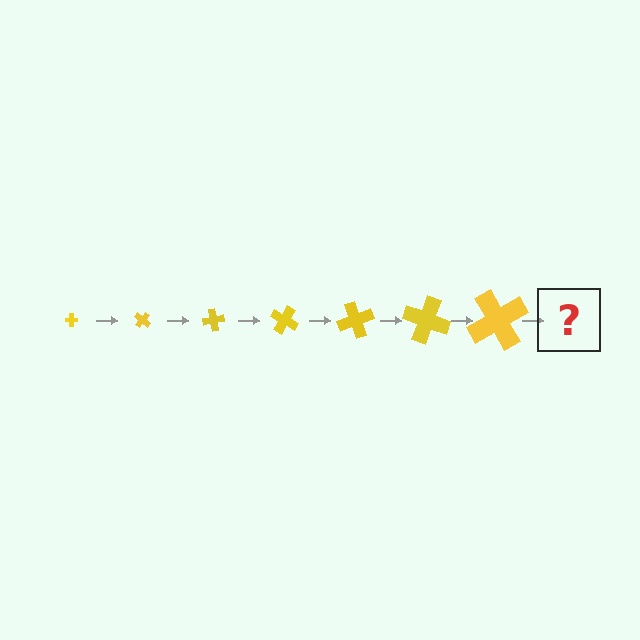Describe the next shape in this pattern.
It should be a cross, larger than the previous one and rotated 280 degrees from the start.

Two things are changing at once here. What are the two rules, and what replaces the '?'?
The two rules are that the cross grows larger each step and it rotates 40 degrees each step. The '?' should be a cross, larger than the previous one and rotated 280 degrees from the start.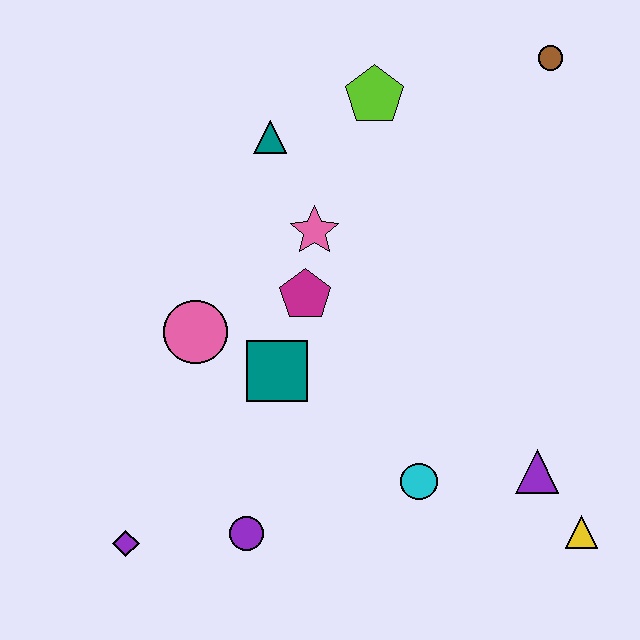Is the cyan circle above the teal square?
No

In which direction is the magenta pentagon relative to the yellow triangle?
The magenta pentagon is to the left of the yellow triangle.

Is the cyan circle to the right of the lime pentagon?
Yes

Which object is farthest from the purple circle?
The brown circle is farthest from the purple circle.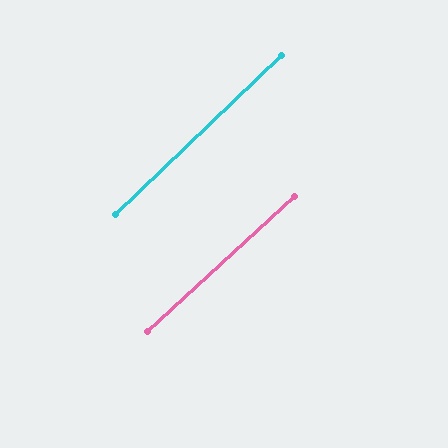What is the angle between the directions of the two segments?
Approximately 1 degree.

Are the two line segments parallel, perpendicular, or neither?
Parallel — their directions differ by only 1.3°.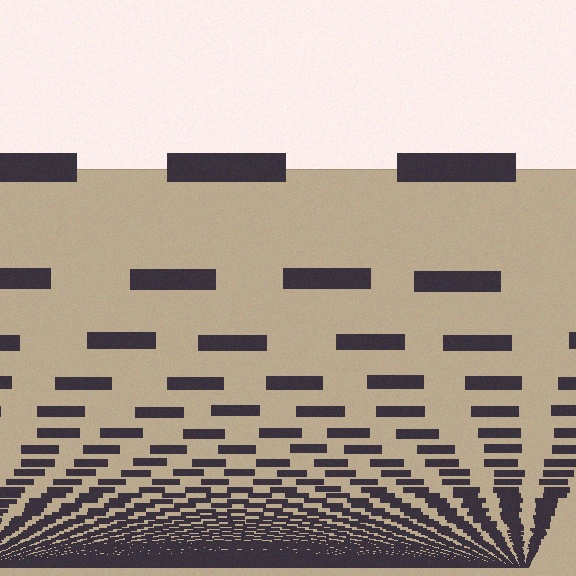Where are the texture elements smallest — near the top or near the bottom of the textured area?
Near the bottom.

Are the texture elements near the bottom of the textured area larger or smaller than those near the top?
Smaller. The gradient is inverted — elements near the bottom are smaller and denser.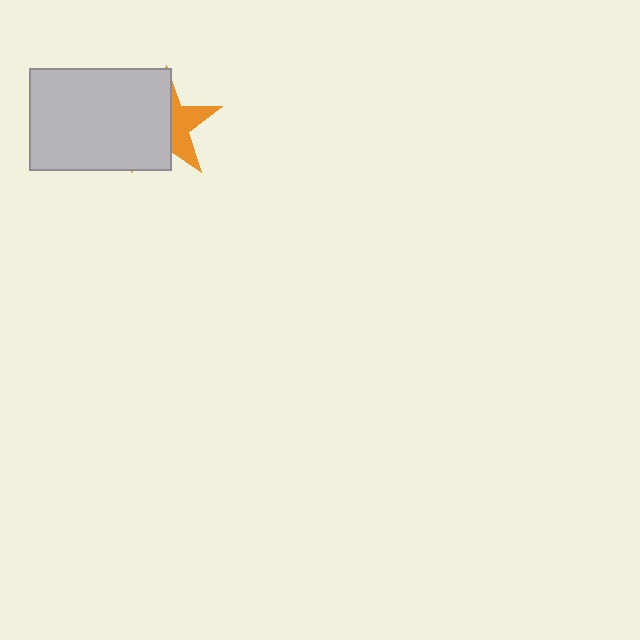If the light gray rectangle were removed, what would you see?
You would see the complete orange star.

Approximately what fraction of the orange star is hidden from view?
Roughly 60% of the orange star is hidden behind the light gray rectangle.